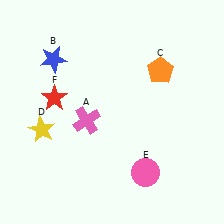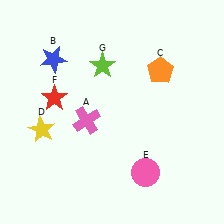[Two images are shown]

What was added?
A lime star (G) was added in Image 2.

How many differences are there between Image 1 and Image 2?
There is 1 difference between the two images.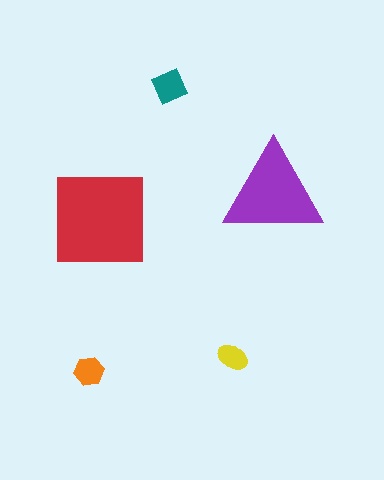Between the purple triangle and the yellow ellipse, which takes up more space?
The purple triangle.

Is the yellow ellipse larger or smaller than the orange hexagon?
Smaller.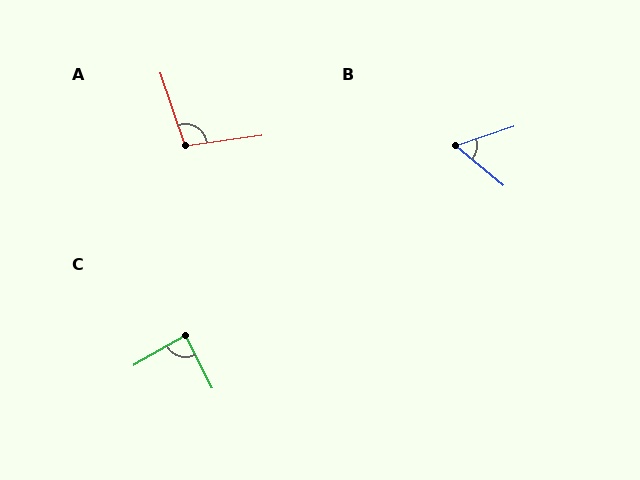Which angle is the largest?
A, at approximately 101 degrees.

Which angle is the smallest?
B, at approximately 58 degrees.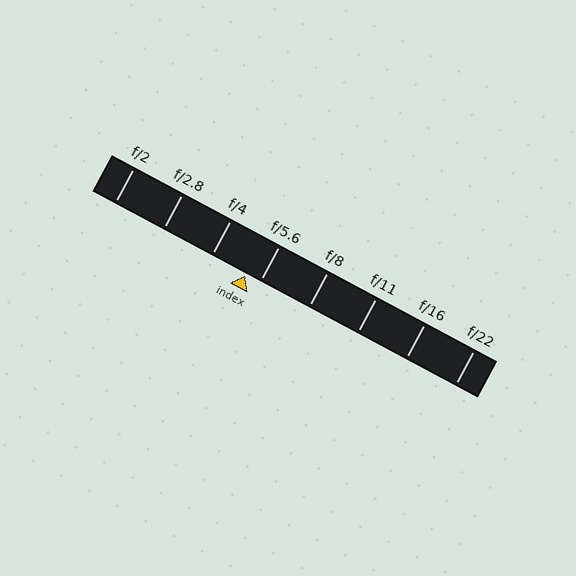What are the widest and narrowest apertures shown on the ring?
The widest aperture shown is f/2 and the narrowest is f/22.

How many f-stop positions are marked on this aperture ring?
There are 8 f-stop positions marked.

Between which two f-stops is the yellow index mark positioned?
The index mark is between f/4 and f/5.6.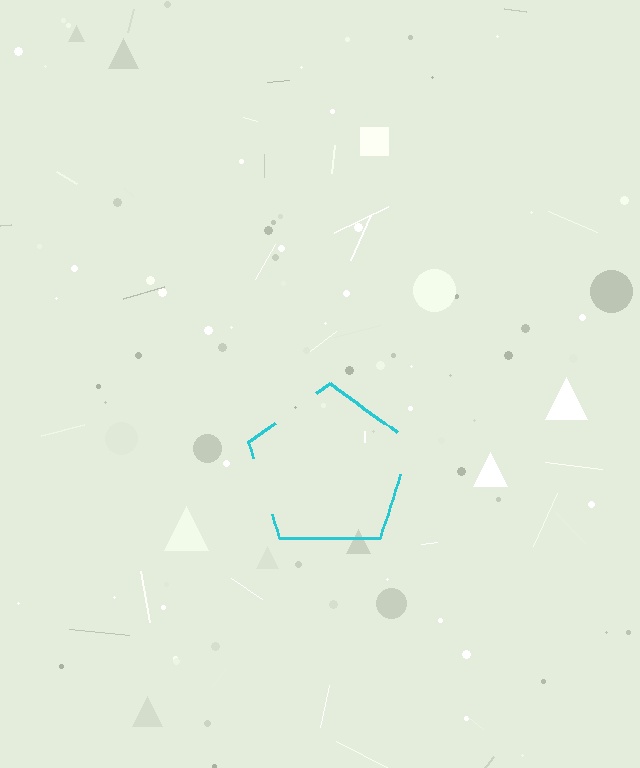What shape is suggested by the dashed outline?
The dashed outline suggests a pentagon.